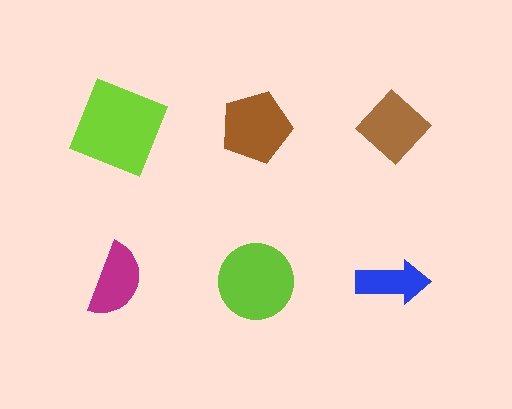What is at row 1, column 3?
A brown diamond.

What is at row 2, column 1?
A magenta semicircle.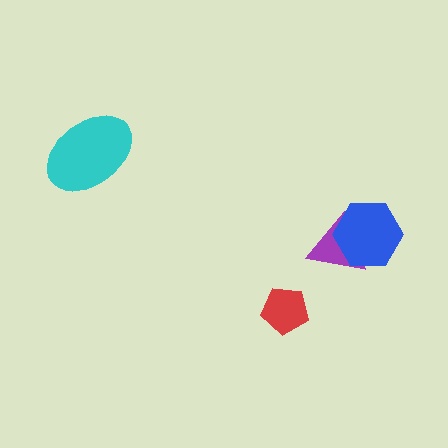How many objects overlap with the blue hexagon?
1 object overlaps with the blue hexagon.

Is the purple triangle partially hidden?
Yes, it is partially covered by another shape.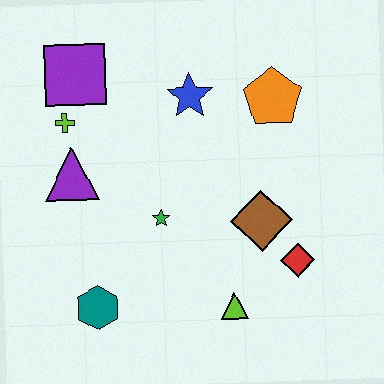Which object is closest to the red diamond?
The brown diamond is closest to the red diamond.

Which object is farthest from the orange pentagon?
The teal hexagon is farthest from the orange pentagon.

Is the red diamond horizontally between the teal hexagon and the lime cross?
No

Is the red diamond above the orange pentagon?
No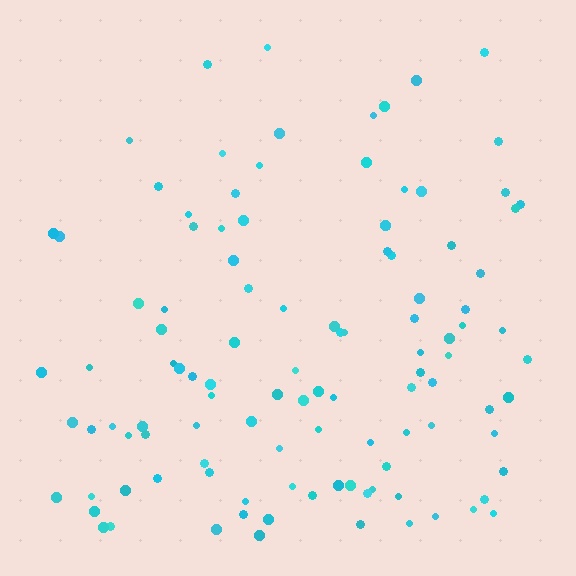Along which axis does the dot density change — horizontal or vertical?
Vertical.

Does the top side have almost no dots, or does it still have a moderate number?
Still a moderate number, just noticeably fewer than the bottom.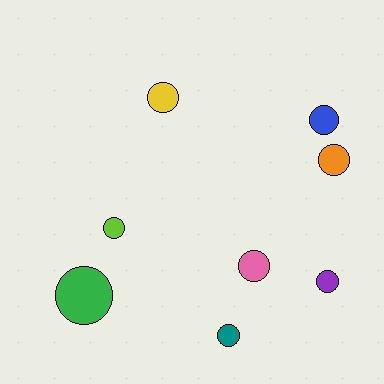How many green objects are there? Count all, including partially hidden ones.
There is 1 green object.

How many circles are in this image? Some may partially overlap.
There are 8 circles.